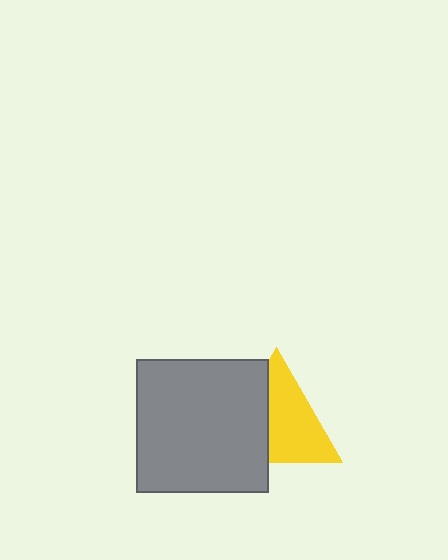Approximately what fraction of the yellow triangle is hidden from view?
Roughly 40% of the yellow triangle is hidden behind the gray square.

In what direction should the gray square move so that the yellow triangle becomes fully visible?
The gray square should move left. That is the shortest direction to clear the overlap and leave the yellow triangle fully visible.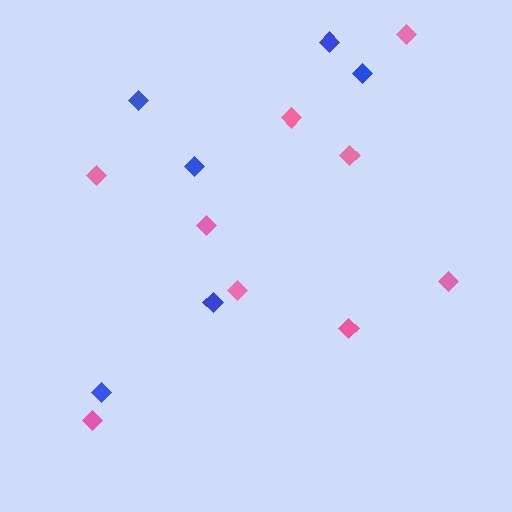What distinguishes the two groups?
There are 2 groups: one group of blue diamonds (6) and one group of pink diamonds (9).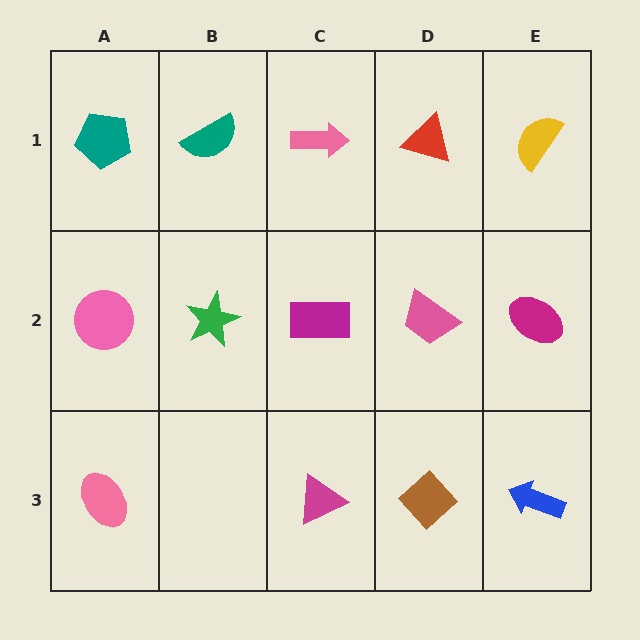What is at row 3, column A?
A pink ellipse.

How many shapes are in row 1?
5 shapes.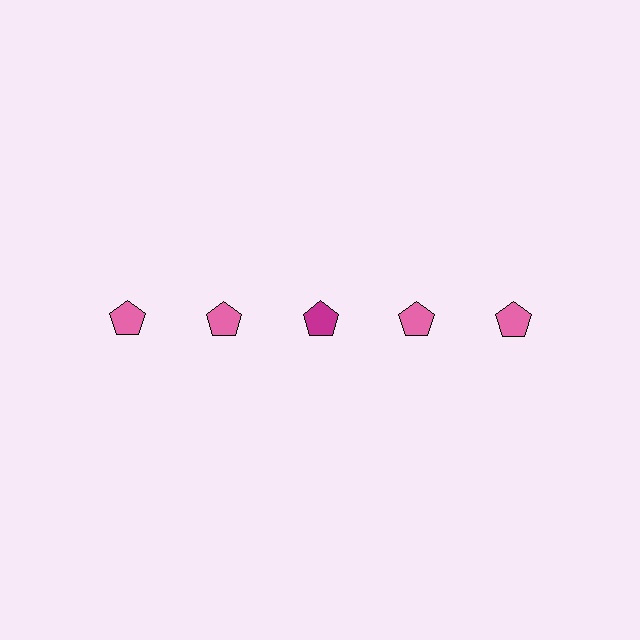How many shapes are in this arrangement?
There are 5 shapes arranged in a grid pattern.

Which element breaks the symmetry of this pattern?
The magenta pentagon in the top row, center column breaks the symmetry. All other shapes are pink pentagons.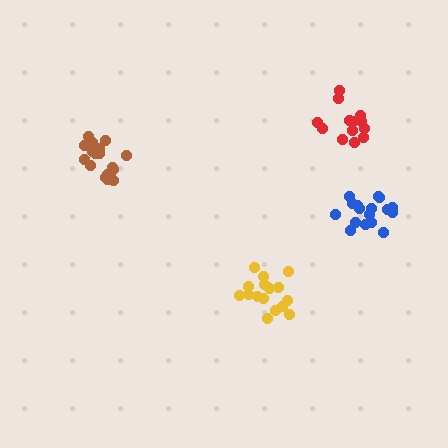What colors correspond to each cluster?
The clusters are colored: blue, brown, yellow, red.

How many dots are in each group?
Group 1: 17 dots, Group 2: 18 dots, Group 3: 17 dots, Group 4: 14 dots (66 total).